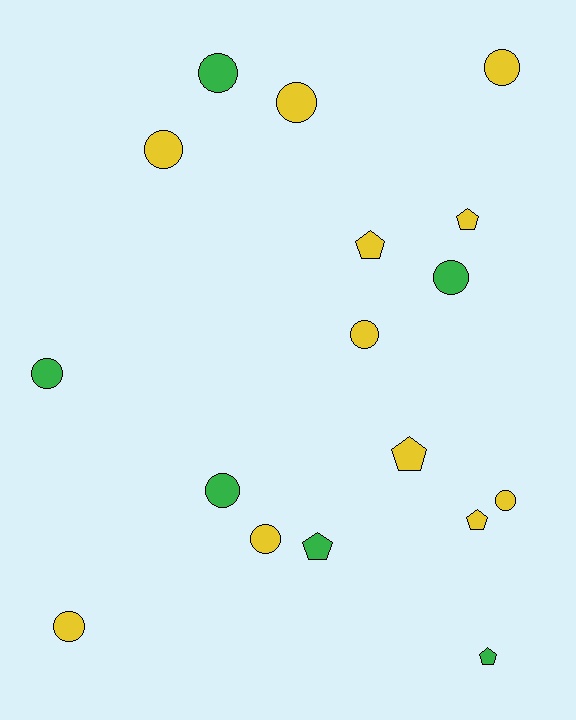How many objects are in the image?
There are 17 objects.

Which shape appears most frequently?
Circle, with 11 objects.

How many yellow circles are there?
There are 7 yellow circles.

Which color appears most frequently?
Yellow, with 11 objects.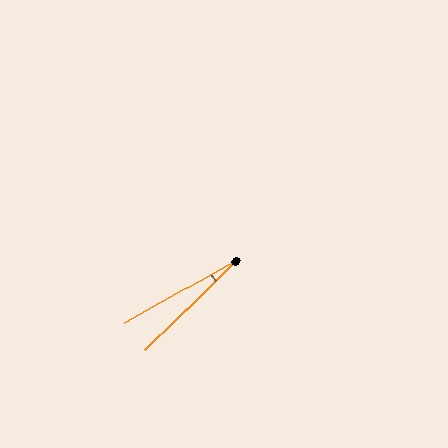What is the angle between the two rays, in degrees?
Approximately 16 degrees.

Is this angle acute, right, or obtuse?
It is acute.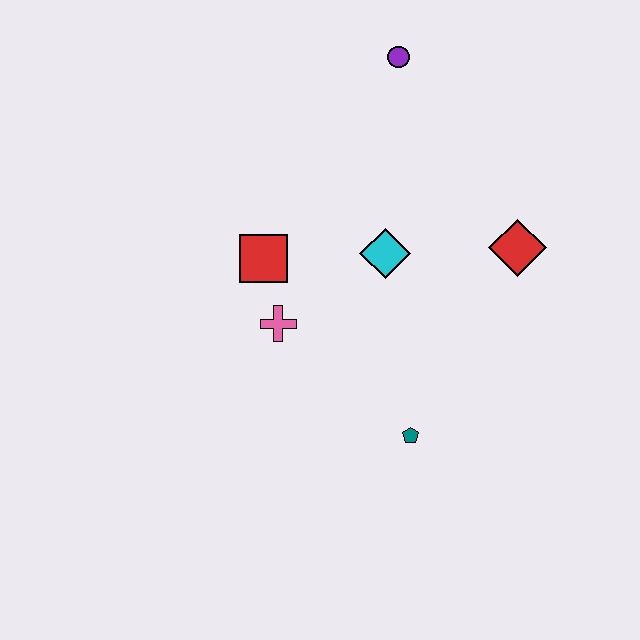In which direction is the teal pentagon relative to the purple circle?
The teal pentagon is below the purple circle.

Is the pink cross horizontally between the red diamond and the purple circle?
No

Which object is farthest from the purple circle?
The teal pentagon is farthest from the purple circle.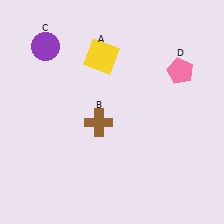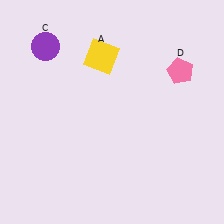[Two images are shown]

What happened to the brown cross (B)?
The brown cross (B) was removed in Image 2. It was in the bottom-left area of Image 1.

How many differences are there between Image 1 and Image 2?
There is 1 difference between the two images.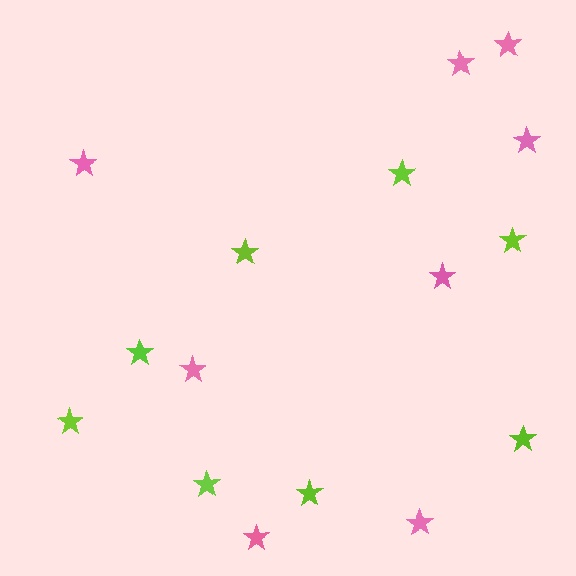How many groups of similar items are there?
There are 2 groups: one group of pink stars (8) and one group of lime stars (8).